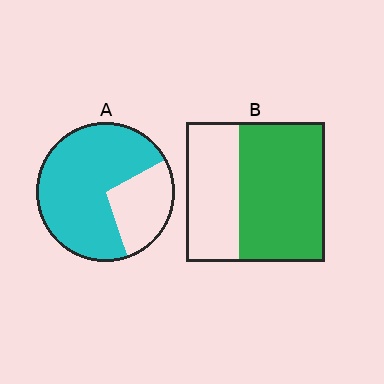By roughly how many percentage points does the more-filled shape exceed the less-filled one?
By roughly 10 percentage points (A over B).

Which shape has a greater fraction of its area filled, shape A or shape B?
Shape A.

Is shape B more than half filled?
Yes.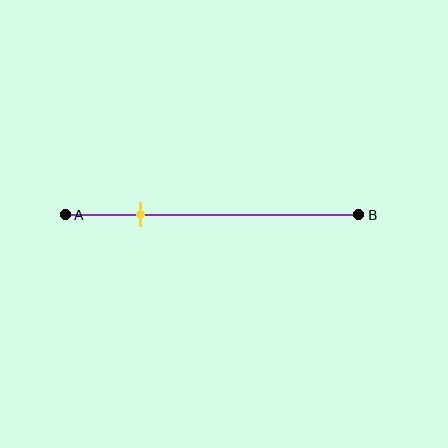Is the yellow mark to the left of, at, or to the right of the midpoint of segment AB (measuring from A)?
The yellow mark is to the left of the midpoint of segment AB.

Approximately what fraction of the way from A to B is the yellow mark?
The yellow mark is approximately 25% of the way from A to B.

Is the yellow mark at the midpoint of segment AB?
No, the mark is at about 25% from A, not at the 50% midpoint.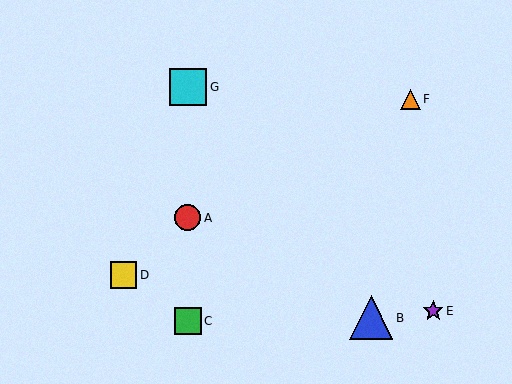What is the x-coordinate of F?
Object F is at x≈410.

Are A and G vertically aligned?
Yes, both are at x≈188.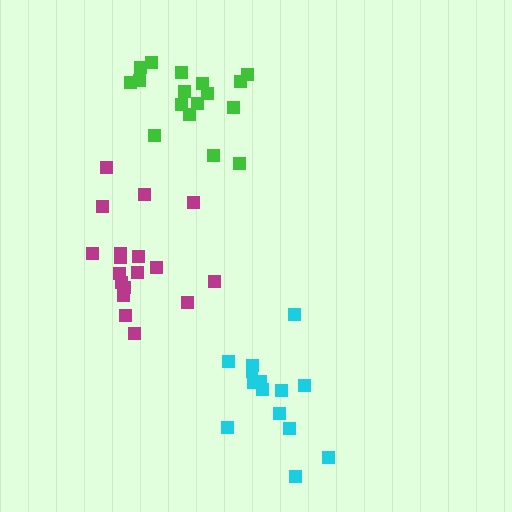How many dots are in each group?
Group 1: 18 dots, Group 2: 17 dots, Group 3: 14 dots (49 total).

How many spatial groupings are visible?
There are 3 spatial groupings.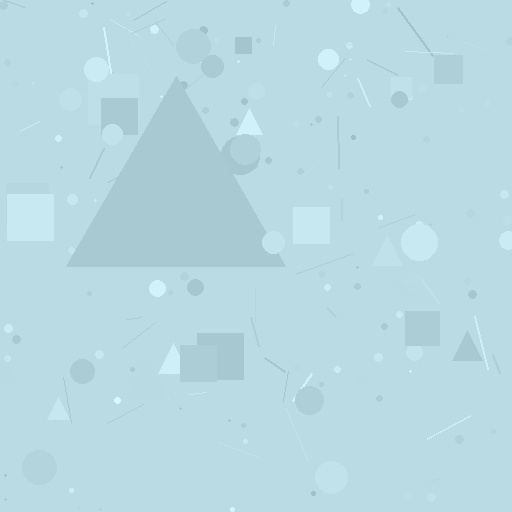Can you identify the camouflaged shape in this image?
The camouflaged shape is a triangle.